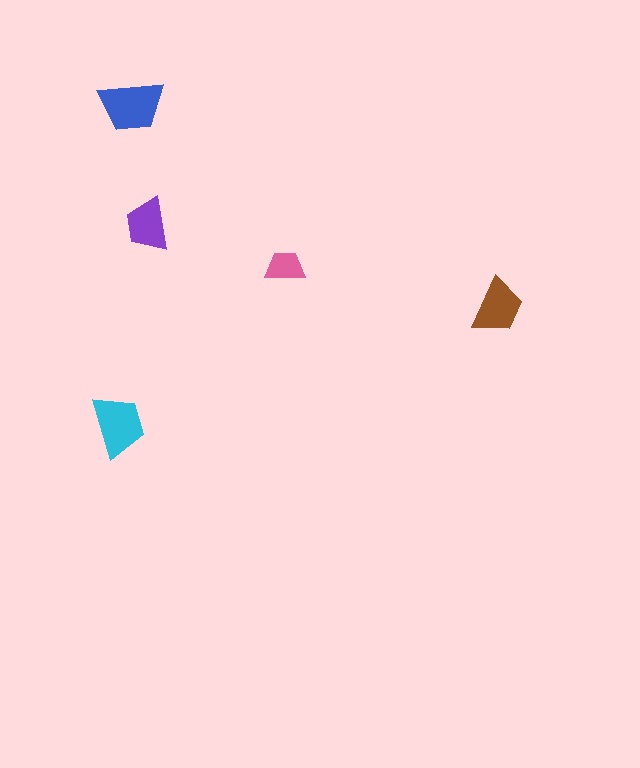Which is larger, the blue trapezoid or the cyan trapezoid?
The blue one.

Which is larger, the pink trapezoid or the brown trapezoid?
The brown one.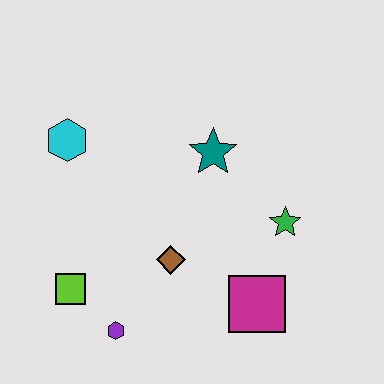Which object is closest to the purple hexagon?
The lime square is closest to the purple hexagon.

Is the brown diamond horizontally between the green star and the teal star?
No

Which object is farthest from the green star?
The cyan hexagon is farthest from the green star.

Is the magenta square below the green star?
Yes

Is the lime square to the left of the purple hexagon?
Yes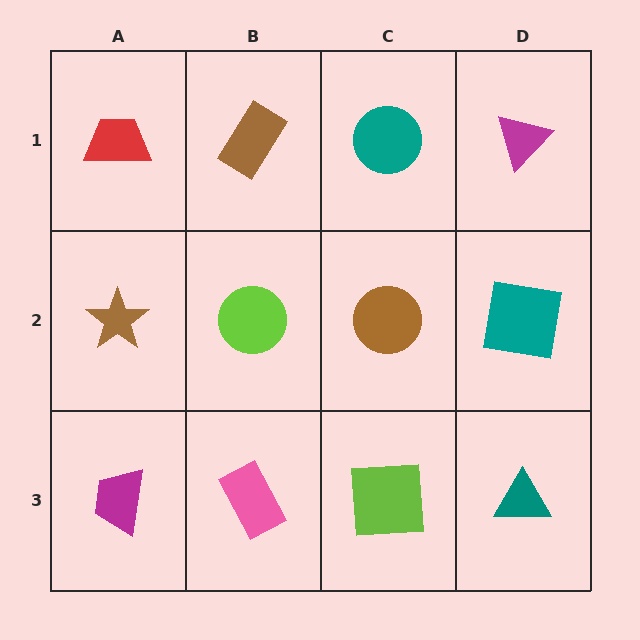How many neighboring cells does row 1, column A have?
2.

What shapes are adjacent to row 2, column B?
A brown rectangle (row 1, column B), a pink rectangle (row 3, column B), a brown star (row 2, column A), a brown circle (row 2, column C).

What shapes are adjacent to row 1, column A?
A brown star (row 2, column A), a brown rectangle (row 1, column B).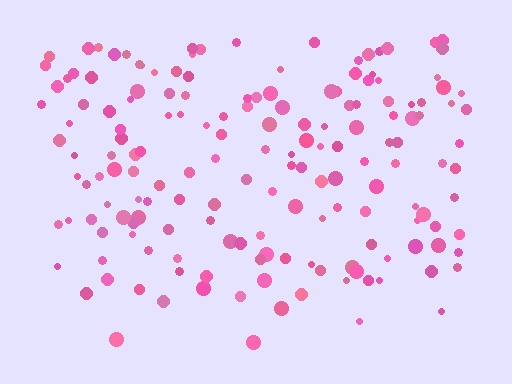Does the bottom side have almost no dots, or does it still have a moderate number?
Still a moderate number, just noticeably fewer than the top.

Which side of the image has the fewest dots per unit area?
The bottom.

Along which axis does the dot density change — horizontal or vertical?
Vertical.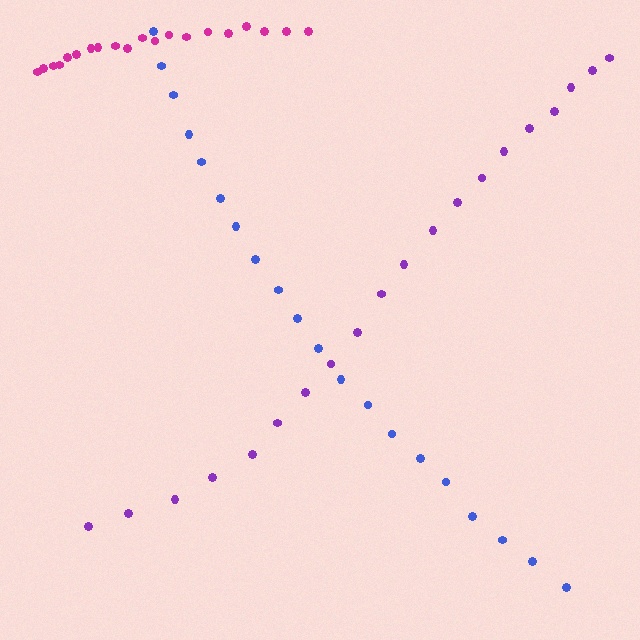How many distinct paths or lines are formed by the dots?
There are 3 distinct paths.